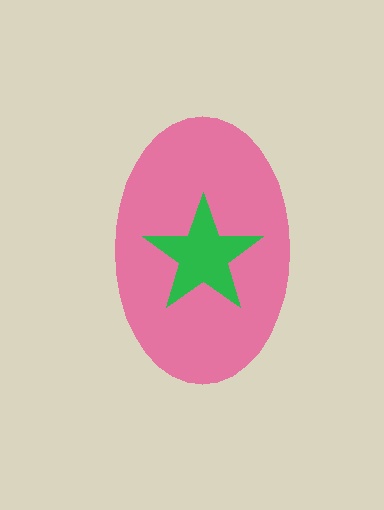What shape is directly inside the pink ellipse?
The green star.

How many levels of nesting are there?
2.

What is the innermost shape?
The green star.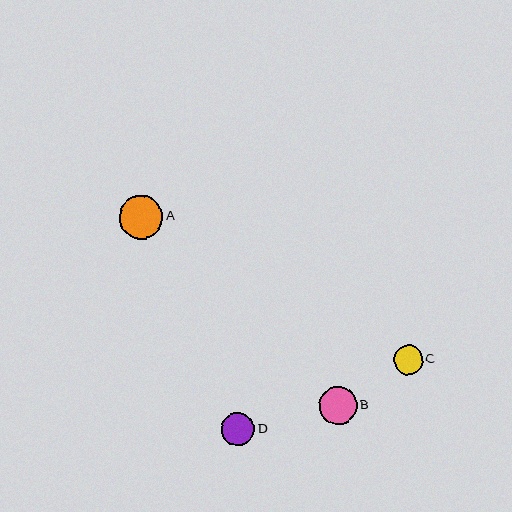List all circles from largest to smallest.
From largest to smallest: A, B, D, C.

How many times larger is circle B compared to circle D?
Circle B is approximately 1.1 times the size of circle D.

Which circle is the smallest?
Circle C is the smallest with a size of approximately 29 pixels.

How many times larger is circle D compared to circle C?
Circle D is approximately 1.1 times the size of circle C.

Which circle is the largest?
Circle A is the largest with a size of approximately 44 pixels.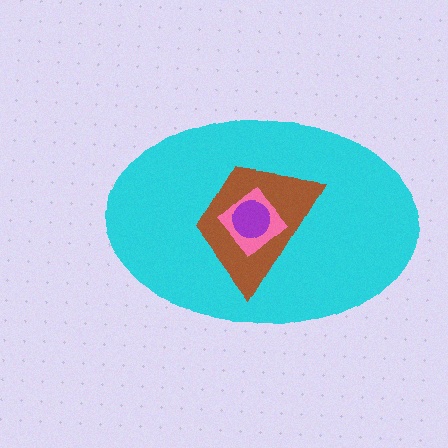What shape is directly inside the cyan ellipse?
The brown trapezoid.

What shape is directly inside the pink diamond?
The purple circle.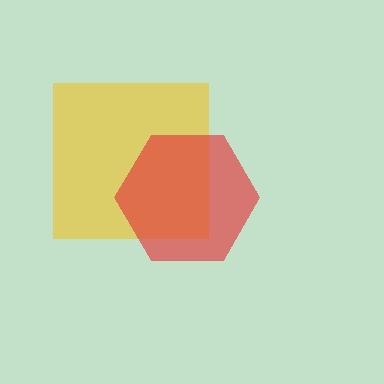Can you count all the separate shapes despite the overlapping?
Yes, there are 2 separate shapes.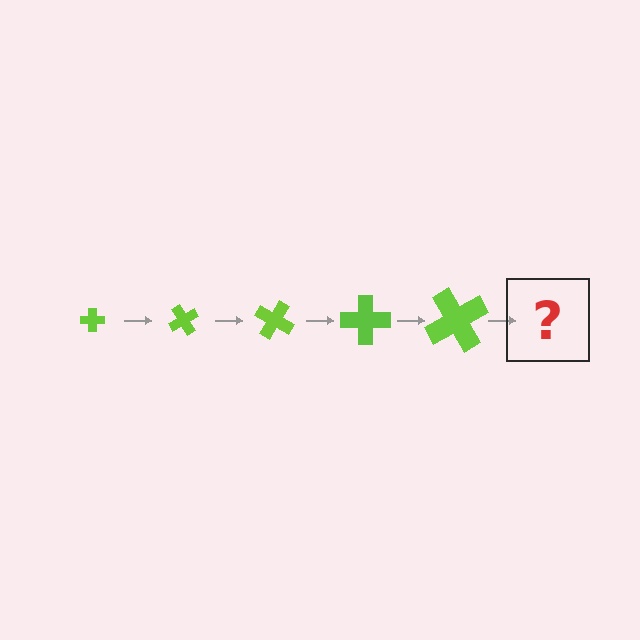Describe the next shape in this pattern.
It should be a cross, larger than the previous one and rotated 300 degrees from the start.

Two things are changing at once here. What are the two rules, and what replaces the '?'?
The two rules are that the cross grows larger each step and it rotates 60 degrees each step. The '?' should be a cross, larger than the previous one and rotated 300 degrees from the start.